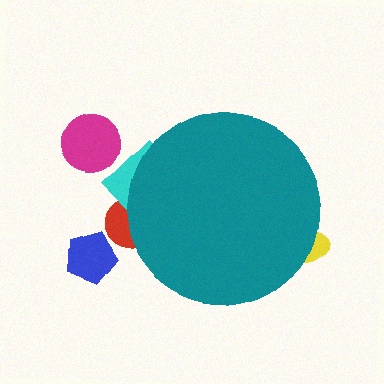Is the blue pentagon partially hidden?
No, the blue pentagon is fully visible.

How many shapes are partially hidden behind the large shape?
3 shapes are partially hidden.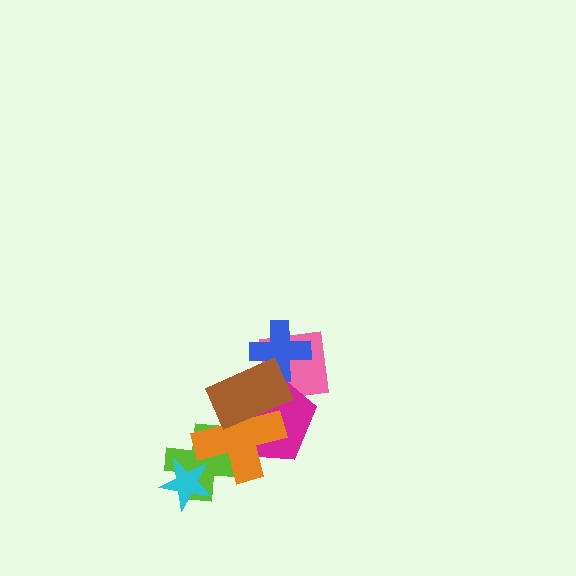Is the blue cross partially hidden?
Yes, it is partially covered by another shape.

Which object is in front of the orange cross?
The brown rectangle is in front of the orange cross.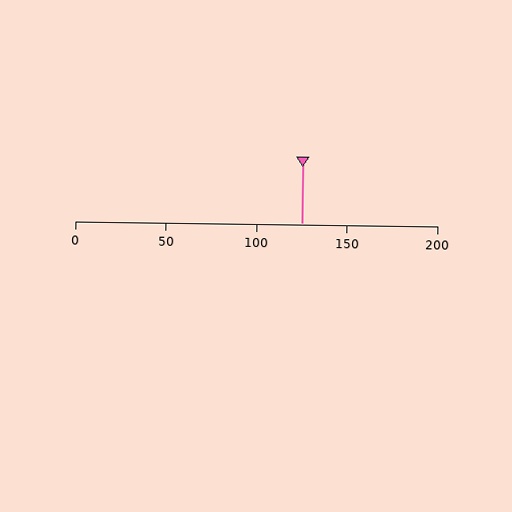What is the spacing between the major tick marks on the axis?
The major ticks are spaced 50 apart.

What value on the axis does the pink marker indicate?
The marker indicates approximately 125.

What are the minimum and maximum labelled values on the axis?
The axis runs from 0 to 200.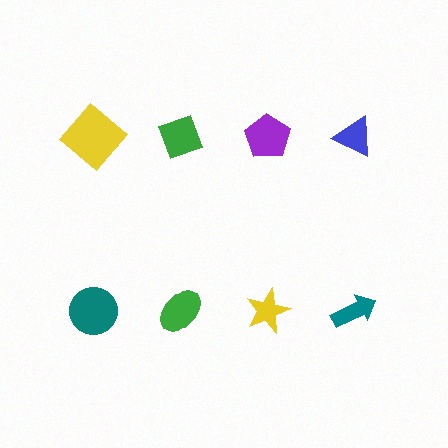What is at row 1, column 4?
A blue triangle.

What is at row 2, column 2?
A green ellipse.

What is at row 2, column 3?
A yellow star.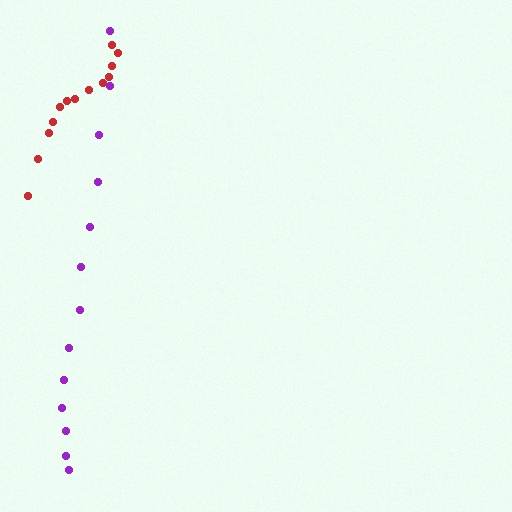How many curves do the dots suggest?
There are 2 distinct paths.